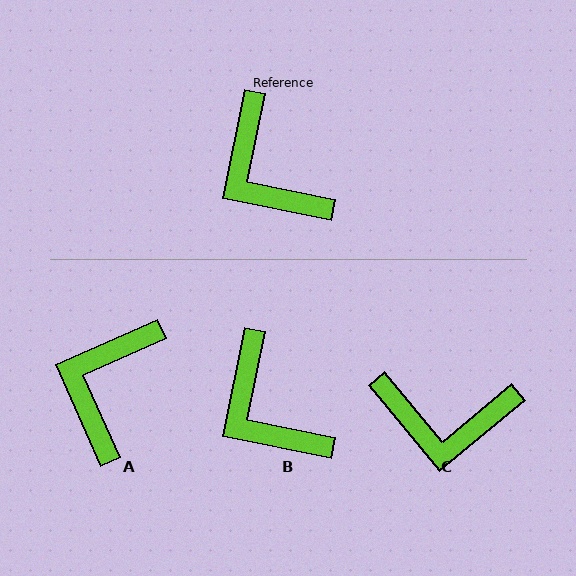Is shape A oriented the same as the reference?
No, it is off by about 55 degrees.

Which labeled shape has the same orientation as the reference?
B.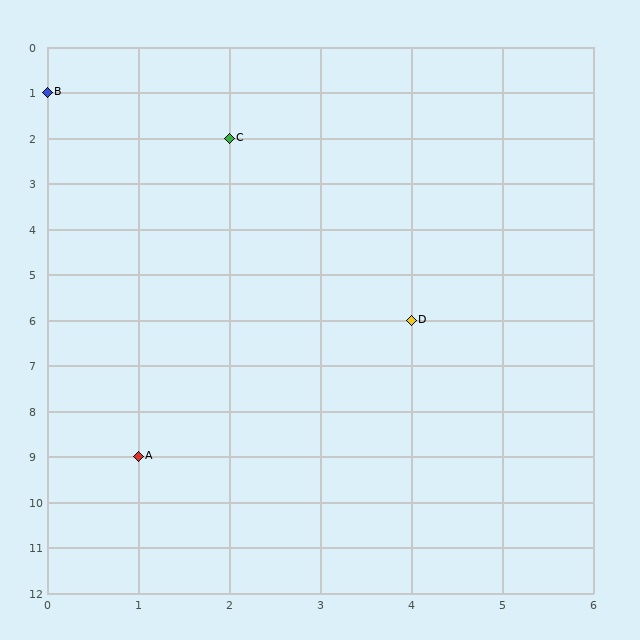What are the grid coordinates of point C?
Point C is at grid coordinates (2, 2).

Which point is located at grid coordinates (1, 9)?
Point A is at (1, 9).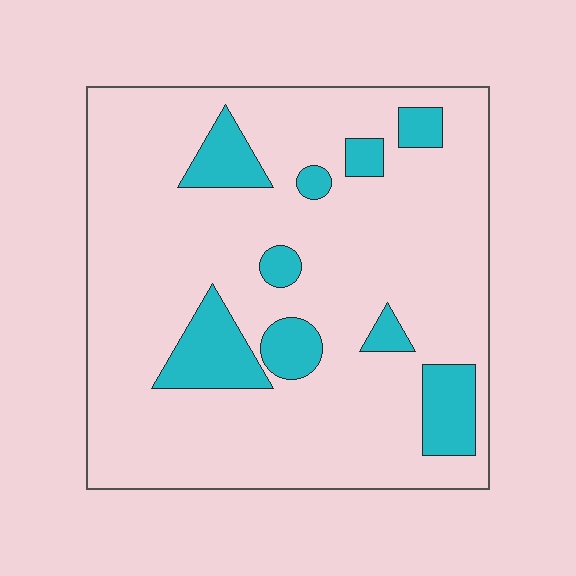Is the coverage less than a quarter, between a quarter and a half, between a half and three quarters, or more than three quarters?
Less than a quarter.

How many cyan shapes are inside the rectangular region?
9.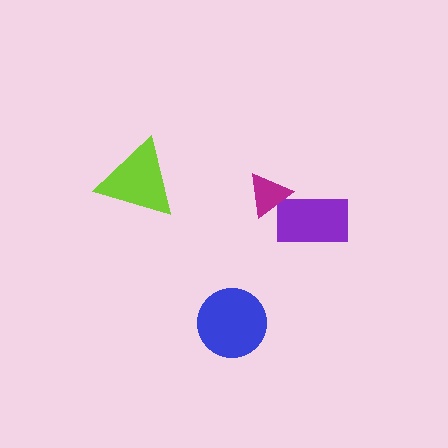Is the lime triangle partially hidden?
No, no other shape covers it.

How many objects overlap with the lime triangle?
0 objects overlap with the lime triangle.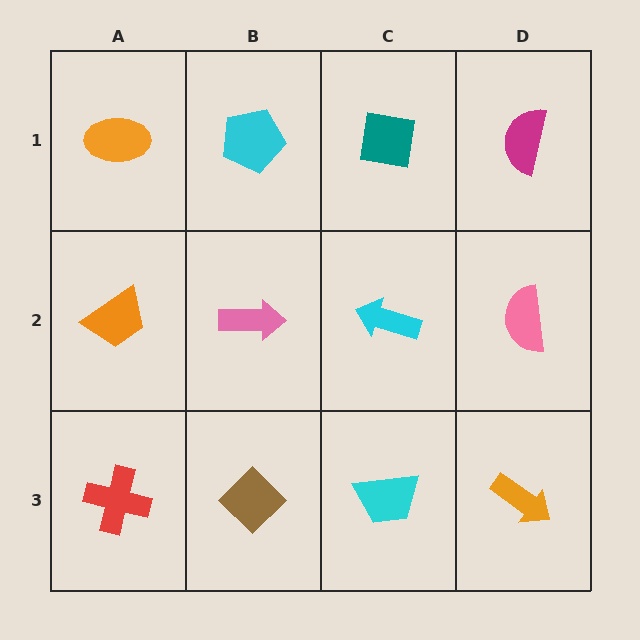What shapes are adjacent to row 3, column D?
A pink semicircle (row 2, column D), a cyan trapezoid (row 3, column C).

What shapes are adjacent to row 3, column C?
A cyan arrow (row 2, column C), a brown diamond (row 3, column B), an orange arrow (row 3, column D).